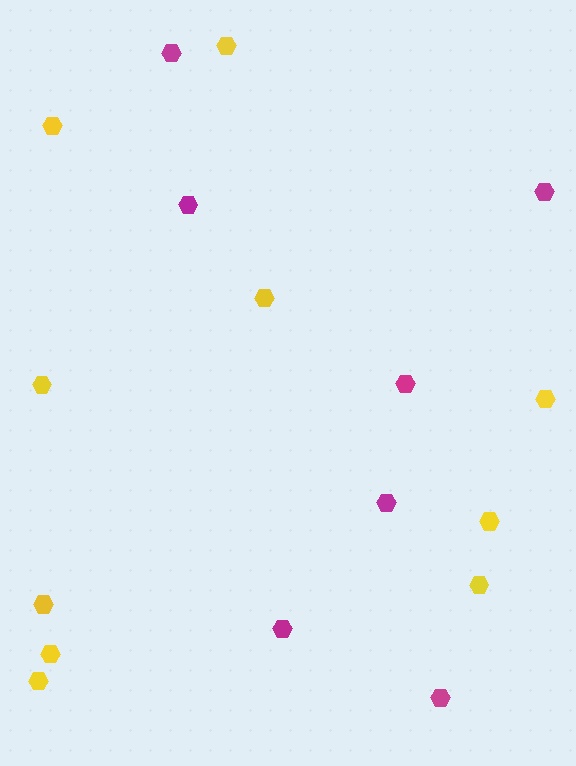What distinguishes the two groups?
There are 2 groups: one group of yellow hexagons (10) and one group of magenta hexagons (7).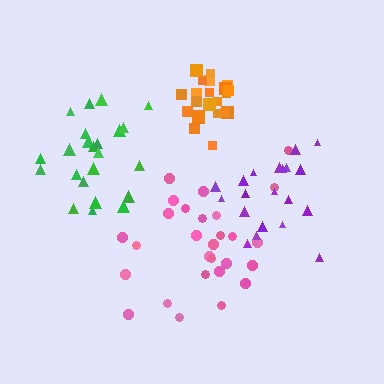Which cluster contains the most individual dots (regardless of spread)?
Pink (28).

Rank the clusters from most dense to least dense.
orange, green, pink, purple.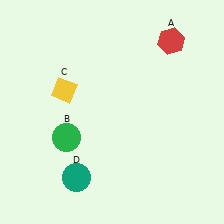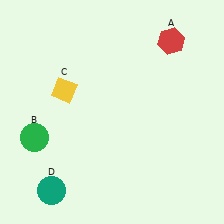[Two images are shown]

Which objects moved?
The objects that moved are: the green circle (B), the teal circle (D).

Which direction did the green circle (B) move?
The green circle (B) moved left.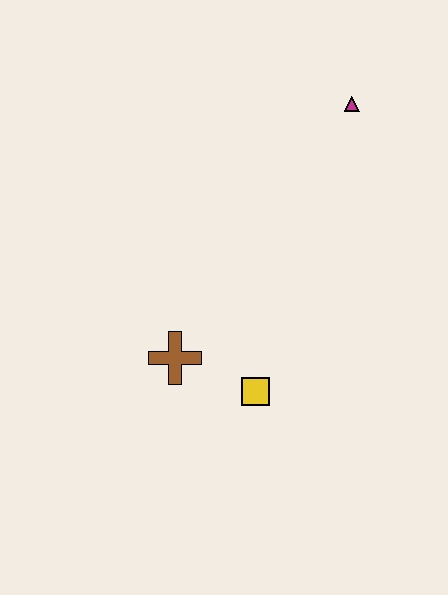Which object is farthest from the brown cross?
The magenta triangle is farthest from the brown cross.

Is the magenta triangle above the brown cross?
Yes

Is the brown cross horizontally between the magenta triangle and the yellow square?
No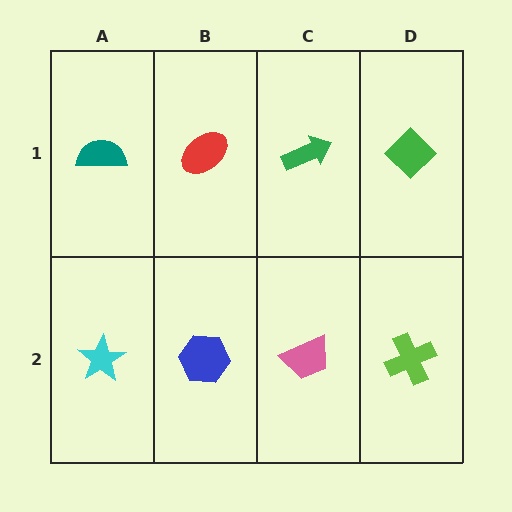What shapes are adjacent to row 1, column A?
A cyan star (row 2, column A), a red ellipse (row 1, column B).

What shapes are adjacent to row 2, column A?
A teal semicircle (row 1, column A), a blue hexagon (row 2, column B).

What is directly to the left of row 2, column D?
A pink trapezoid.